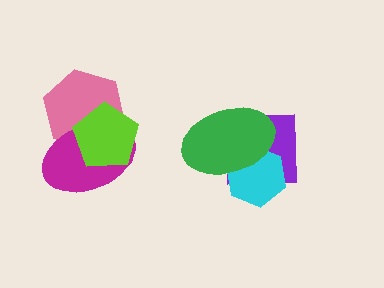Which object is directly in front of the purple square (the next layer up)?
The cyan hexagon is directly in front of the purple square.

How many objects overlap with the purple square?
2 objects overlap with the purple square.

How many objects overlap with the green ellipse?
2 objects overlap with the green ellipse.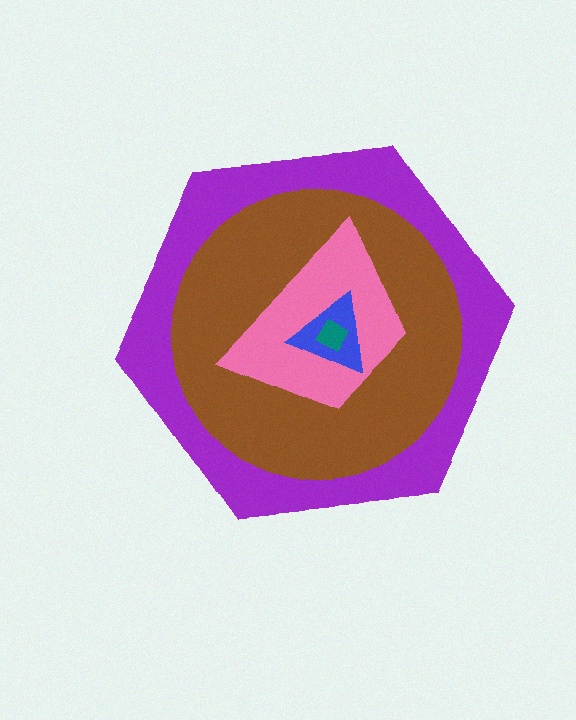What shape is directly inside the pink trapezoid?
The blue triangle.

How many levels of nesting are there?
5.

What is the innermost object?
The teal diamond.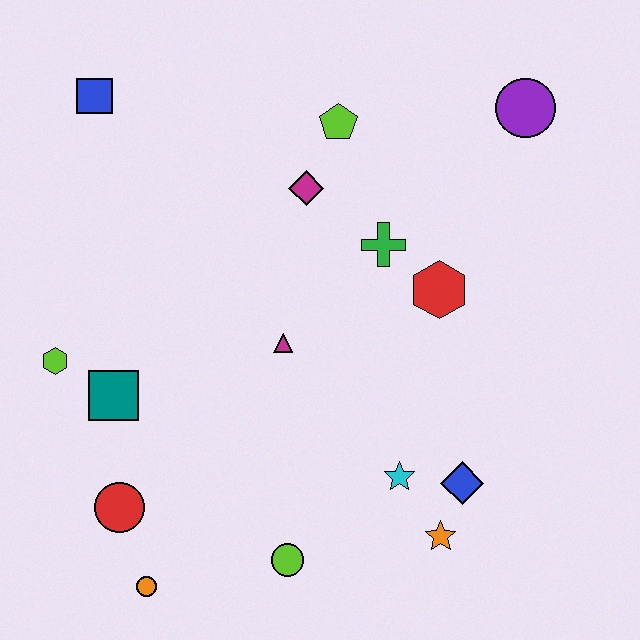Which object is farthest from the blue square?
The orange star is farthest from the blue square.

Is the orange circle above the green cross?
No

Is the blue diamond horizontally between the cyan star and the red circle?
No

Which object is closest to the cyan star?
The blue diamond is closest to the cyan star.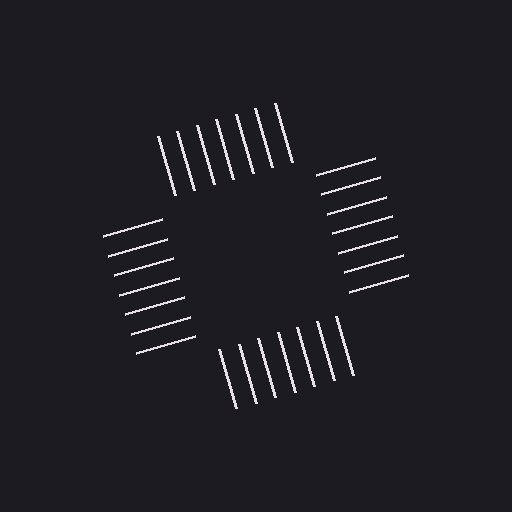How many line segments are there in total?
28 — 7 along each of the 4 edges.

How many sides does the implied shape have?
4 sides — the line-ends trace a square.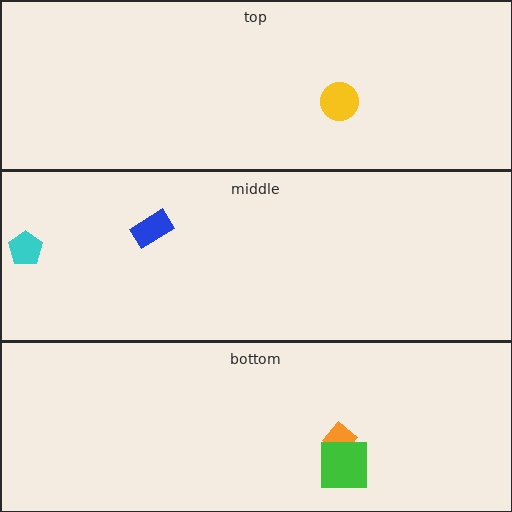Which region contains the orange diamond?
The bottom region.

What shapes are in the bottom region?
The orange diamond, the green square.